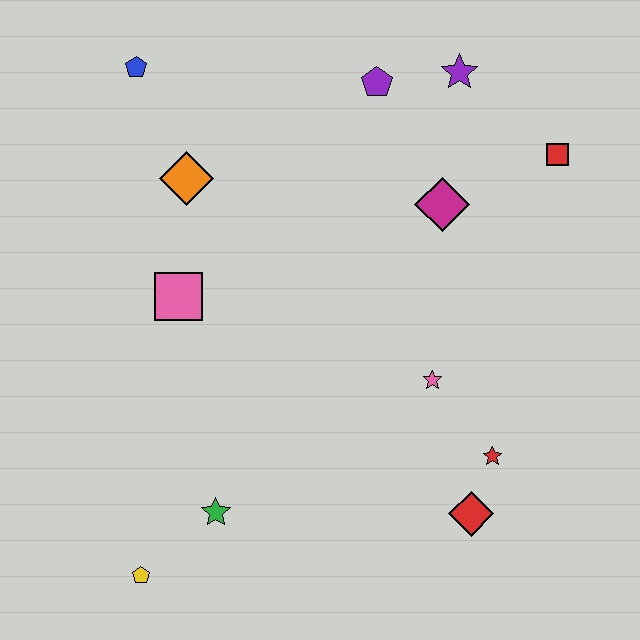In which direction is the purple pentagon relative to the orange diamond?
The purple pentagon is to the right of the orange diamond.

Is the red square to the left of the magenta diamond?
No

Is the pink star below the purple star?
Yes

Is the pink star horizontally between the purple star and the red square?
No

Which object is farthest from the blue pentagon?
The red diamond is farthest from the blue pentagon.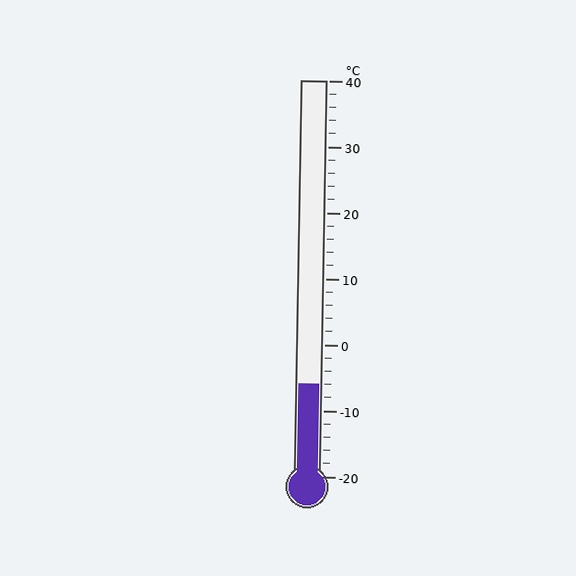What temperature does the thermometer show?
The thermometer shows approximately -6°C.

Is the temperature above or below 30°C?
The temperature is below 30°C.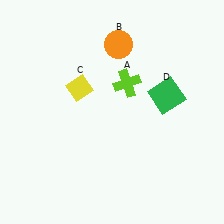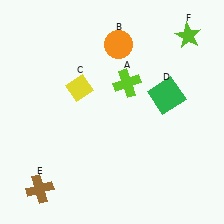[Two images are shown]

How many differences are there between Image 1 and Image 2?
There are 2 differences between the two images.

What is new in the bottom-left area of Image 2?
A brown cross (E) was added in the bottom-left area of Image 2.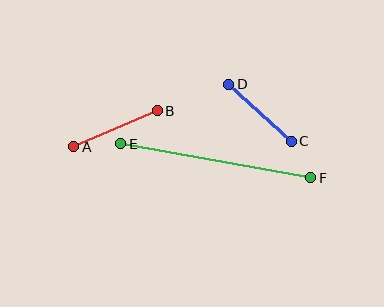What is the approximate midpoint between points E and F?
The midpoint is at approximately (216, 161) pixels.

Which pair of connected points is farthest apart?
Points E and F are farthest apart.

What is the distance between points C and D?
The distance is approximately 84 pixels.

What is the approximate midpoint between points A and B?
The midpoint is at approximately (115, 129) pixels.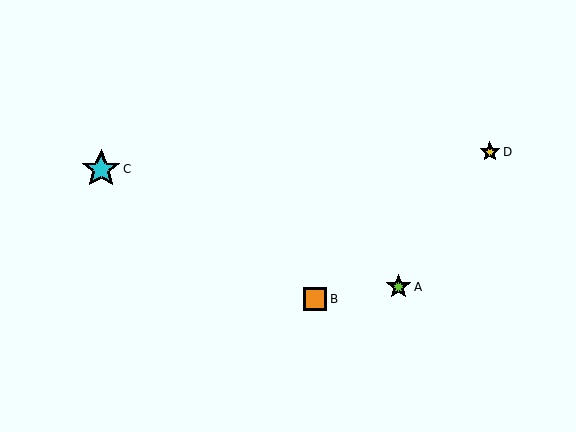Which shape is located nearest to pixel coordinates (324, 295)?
The orange square (labeled B) at (315, 299) is nearest to that location.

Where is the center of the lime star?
The center of the lime star is at (398, 287).